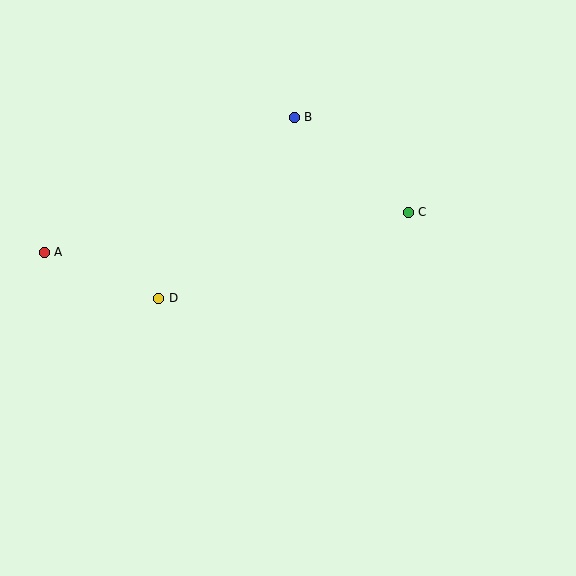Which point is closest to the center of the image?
Point D at (159, 298) is closest to the center.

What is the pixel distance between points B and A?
The distance between B and A is 284 pixels.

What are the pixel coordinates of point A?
Point A is at (44, 252).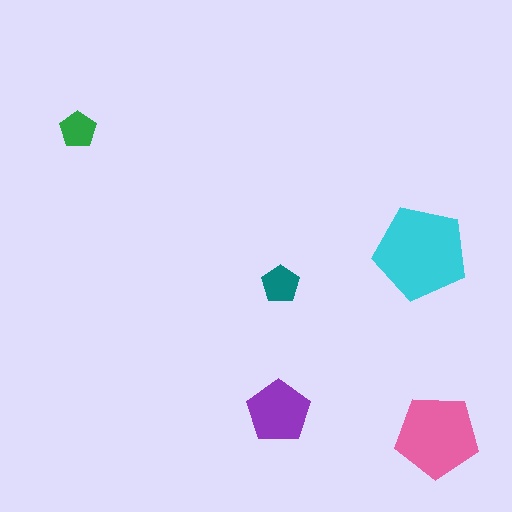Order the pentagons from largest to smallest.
the cyan one, the pink one, the purple one, the teal one, the green one.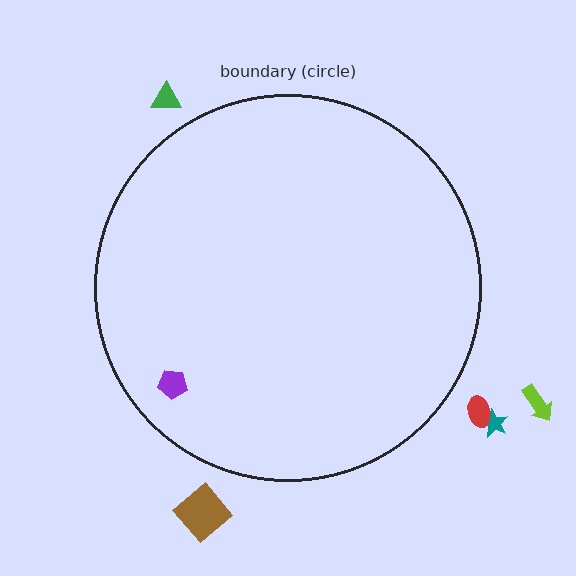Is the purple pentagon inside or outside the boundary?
Inside.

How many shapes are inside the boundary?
1 inside, 5 outside.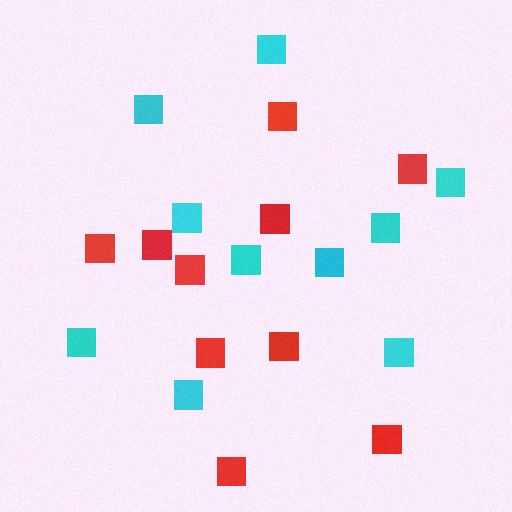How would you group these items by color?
There are 2 groups: one group of cyan squares (10) and one group of red squares (10).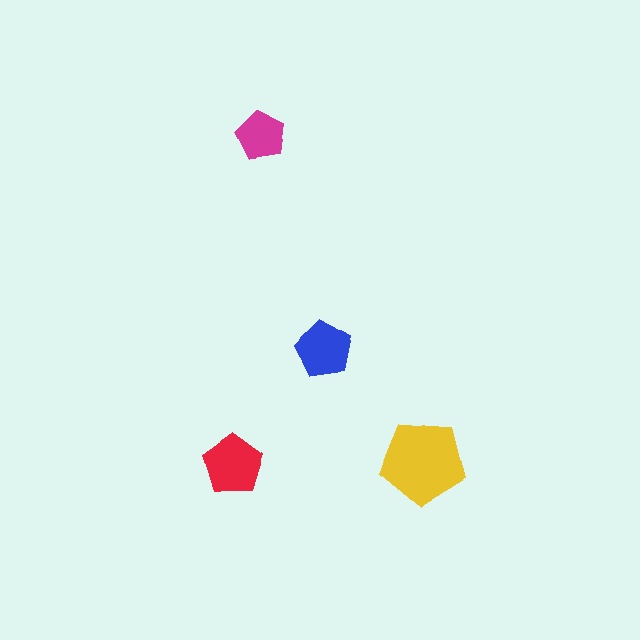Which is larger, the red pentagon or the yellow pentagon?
The yellow one.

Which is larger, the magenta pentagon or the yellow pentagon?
The yellow one.